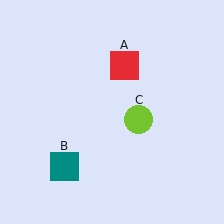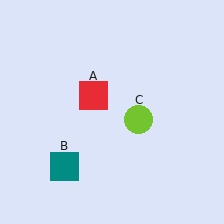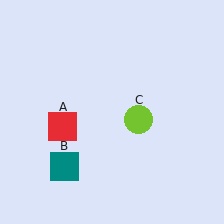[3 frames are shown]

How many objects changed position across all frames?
1 object changed position: red square (object A).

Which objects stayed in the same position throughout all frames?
Teal square (object B) and lime circle (object C) remained stationary.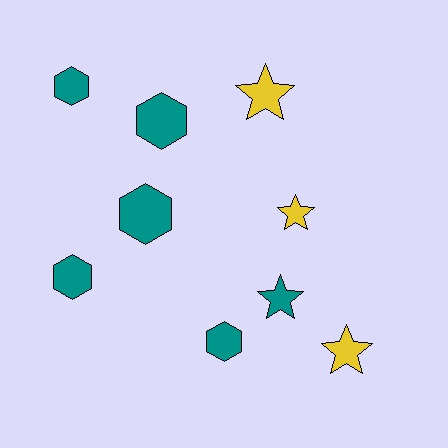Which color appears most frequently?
Teal, with 6 objects.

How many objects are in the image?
There are 9 objects.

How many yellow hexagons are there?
There are no yellow hexagons.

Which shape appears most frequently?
Hexagon, with 5 objects.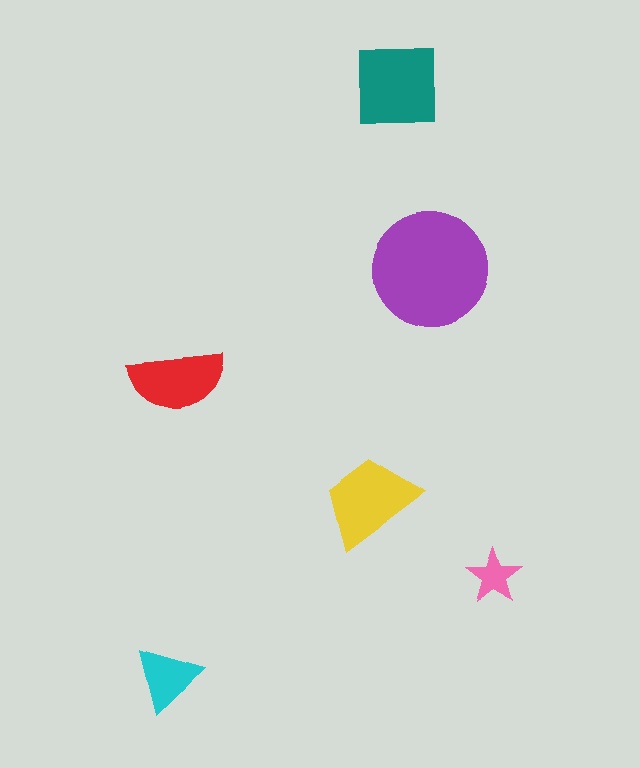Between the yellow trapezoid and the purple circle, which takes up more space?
The purple circle.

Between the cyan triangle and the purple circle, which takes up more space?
The purple circle.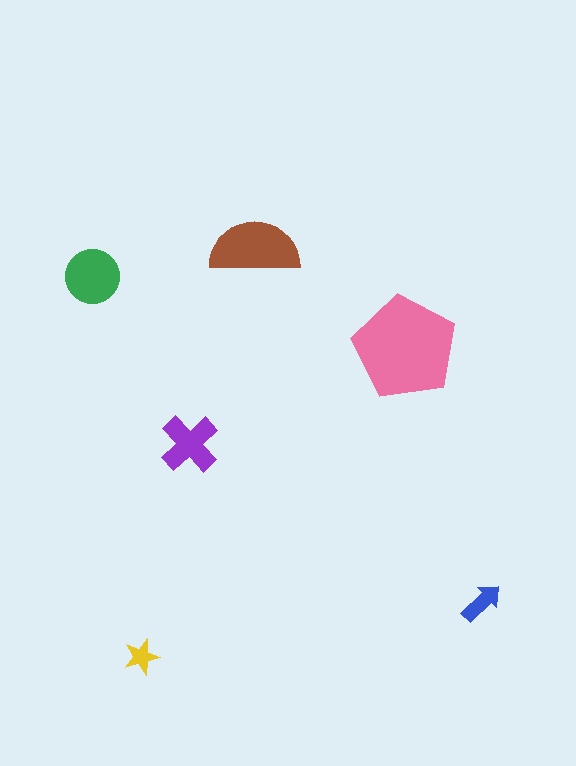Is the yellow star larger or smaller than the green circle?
Smaller.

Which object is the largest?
The pink pentagon.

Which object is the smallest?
The yellow star.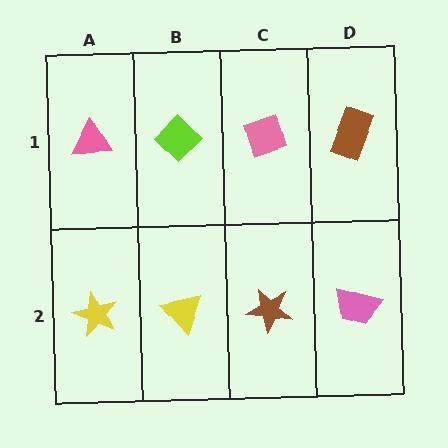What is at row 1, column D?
A brown rectangle.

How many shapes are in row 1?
4 shapes.